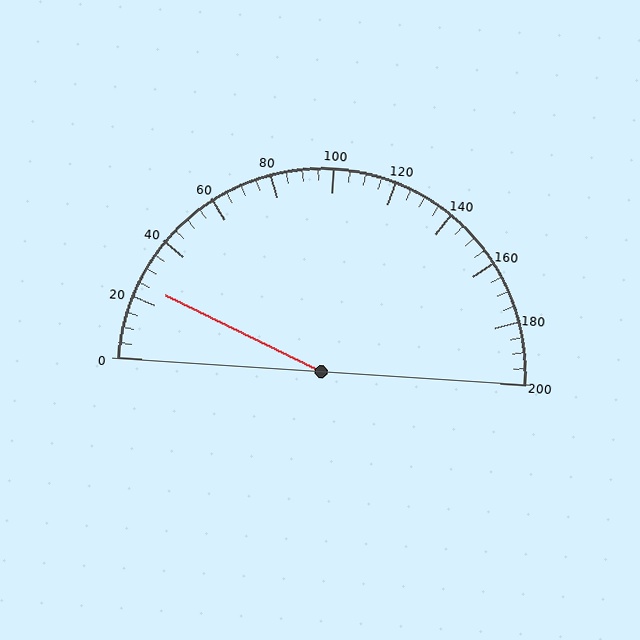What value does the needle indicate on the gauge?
The needle indicates approximately 25.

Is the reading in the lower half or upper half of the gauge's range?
The reading is in the lower half of the range (0 to 200).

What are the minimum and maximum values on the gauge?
The gauge ranges from 0 to 200.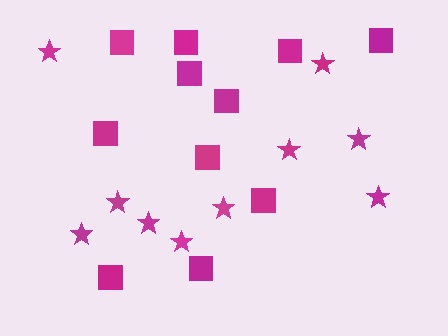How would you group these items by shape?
There are 2 groups: one group of stars (10) and one group of squares (11).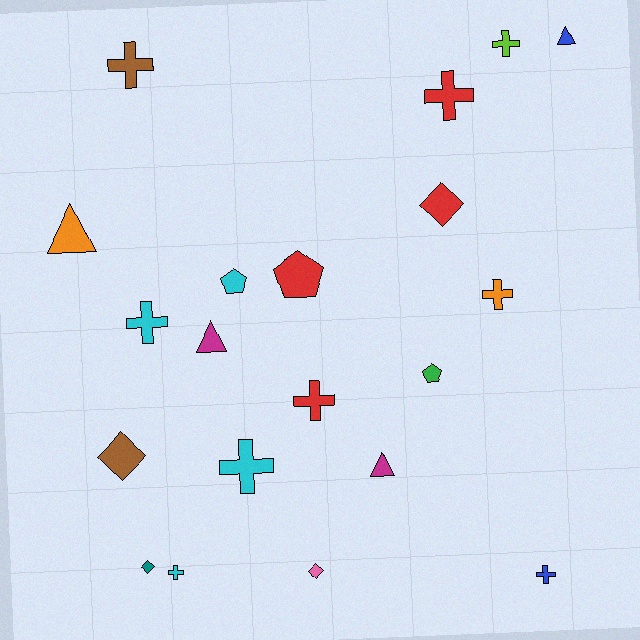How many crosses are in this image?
There are 9 crosses.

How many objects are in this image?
There are 20 objects.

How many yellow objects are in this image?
There are no yellow objects.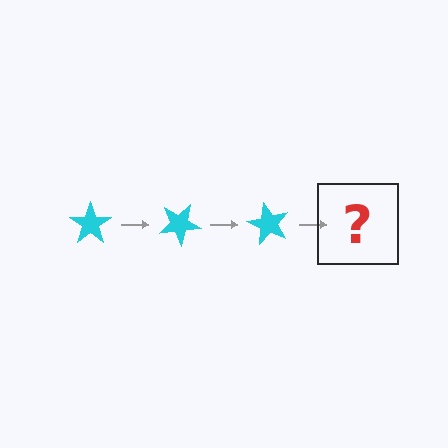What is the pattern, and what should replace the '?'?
The pattern is that the star rotates 30 degrees each step. The '?' should be a cyan star rotated 90 degrees.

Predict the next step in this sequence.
The next step is a cyan star rotated 90 degrees.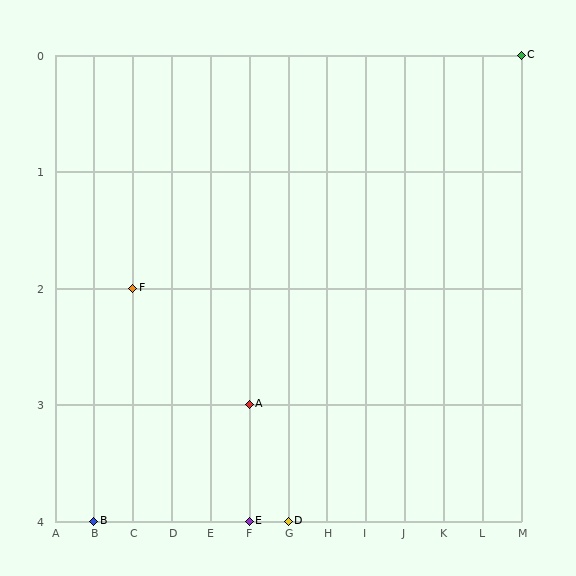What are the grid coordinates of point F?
Point F is at grid coordinates (C, 2).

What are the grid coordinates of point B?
Point B is at grid coordinates (B, 4).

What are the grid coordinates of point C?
Point C is at grid coordinates (M, 0).